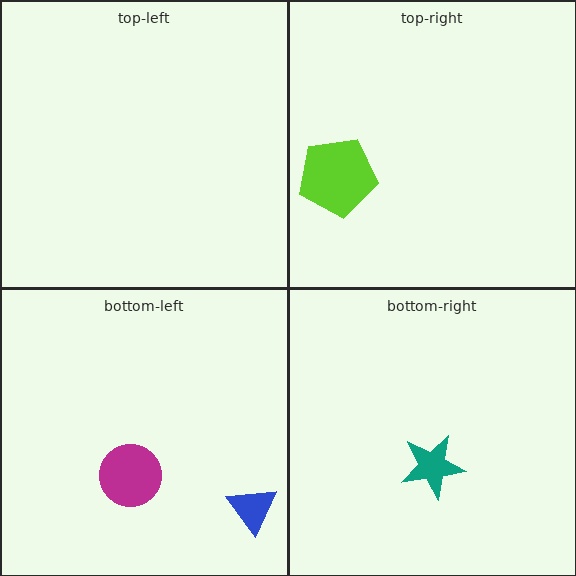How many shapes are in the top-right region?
1.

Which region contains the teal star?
The bottom-right region.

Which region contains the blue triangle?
The bottom-left region.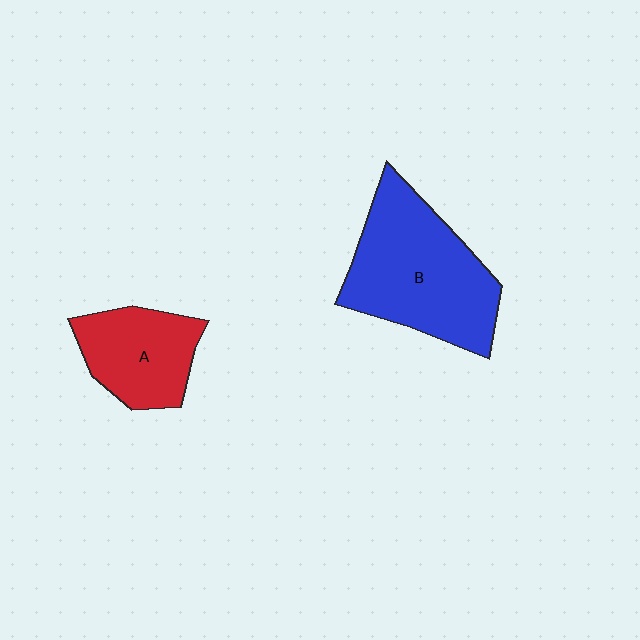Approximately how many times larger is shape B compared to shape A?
Approximately 1.7 times.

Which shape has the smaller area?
Shape A (red).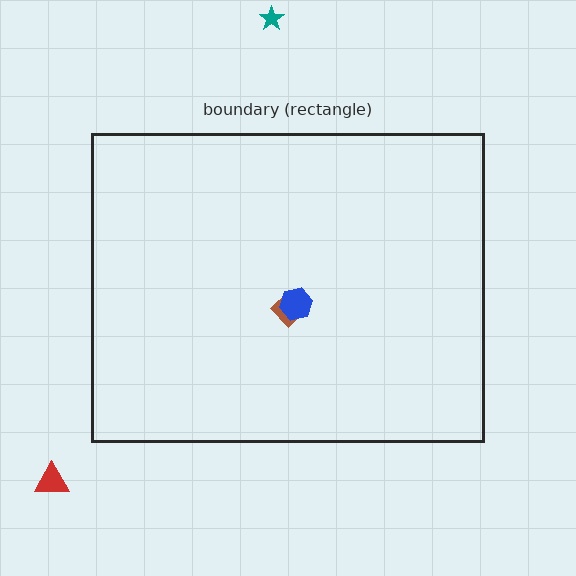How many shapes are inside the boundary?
2 inside, 2 outside.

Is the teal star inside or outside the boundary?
Outside.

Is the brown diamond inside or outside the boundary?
Inside.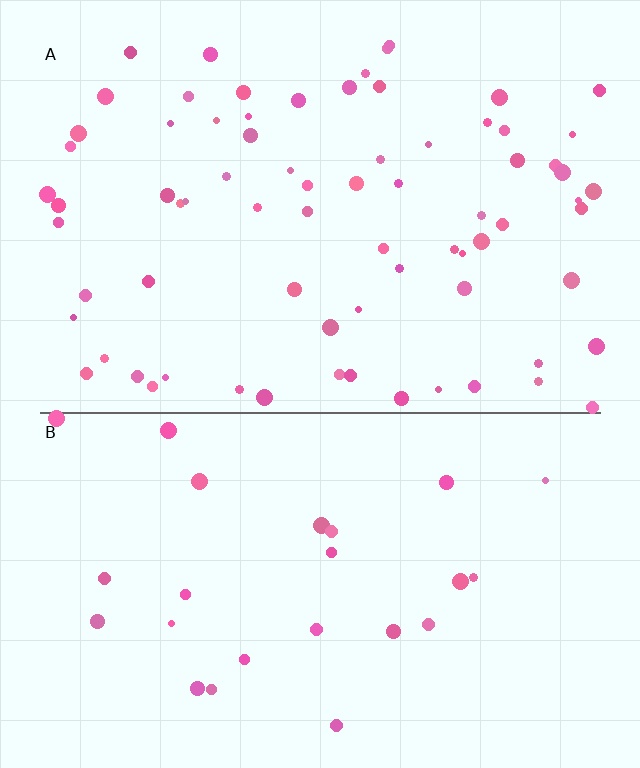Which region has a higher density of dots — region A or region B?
A (the top).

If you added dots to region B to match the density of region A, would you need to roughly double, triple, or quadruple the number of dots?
Approximately triple.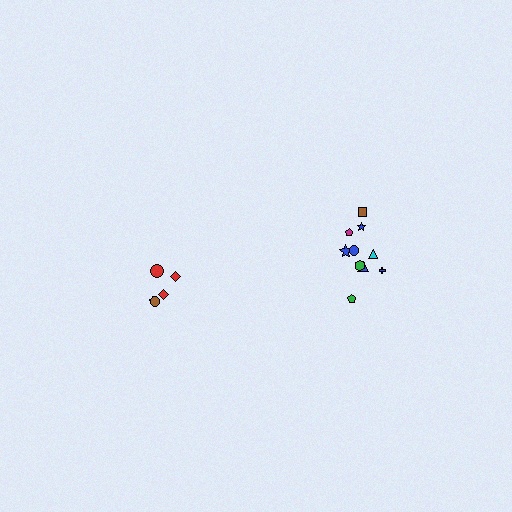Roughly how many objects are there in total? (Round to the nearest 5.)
Roughly 15 objects in total.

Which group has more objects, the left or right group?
The right group.